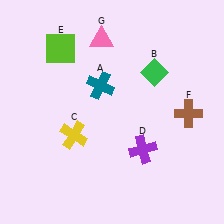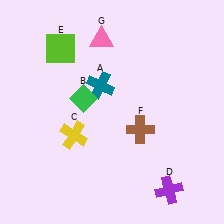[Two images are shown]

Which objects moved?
The objects that moved are: the green diamond (B), the purple cross (D), the brown cross (F).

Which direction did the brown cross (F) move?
The brown cross (F) moved left.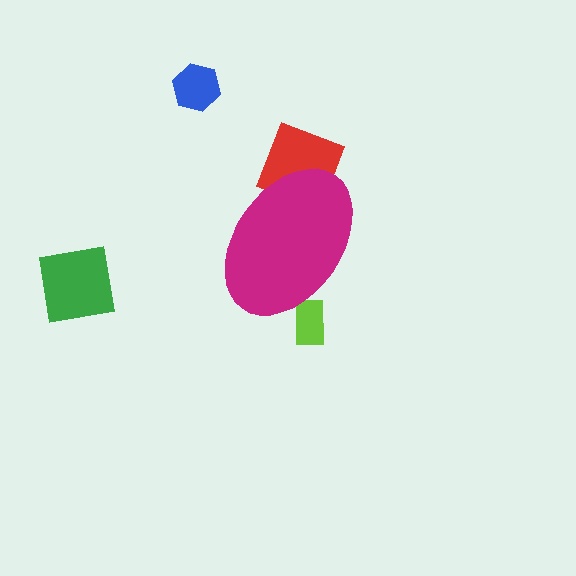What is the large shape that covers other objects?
A magenta ellipse.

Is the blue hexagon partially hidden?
No, the blue hexagon is fully visible.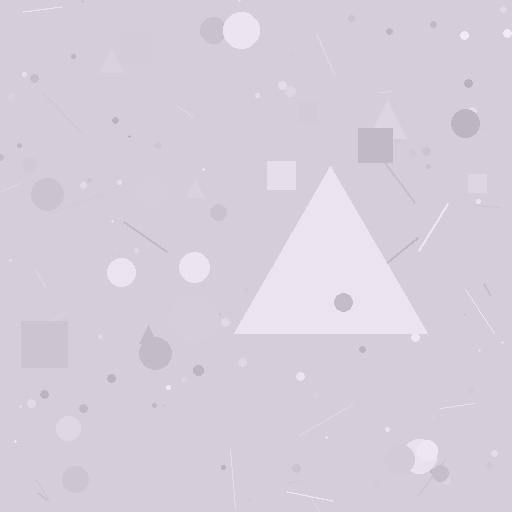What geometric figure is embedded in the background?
A triangle is embedded in the background.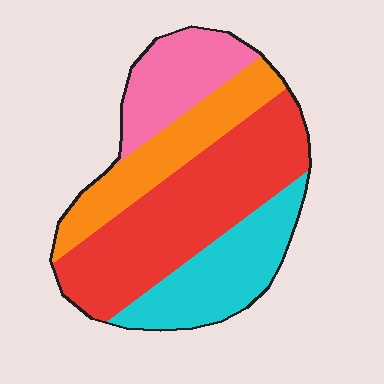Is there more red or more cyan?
Red.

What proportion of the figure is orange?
Orange covers 20% of the figure.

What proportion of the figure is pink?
Pink takes up between a sixth and a third of the figure.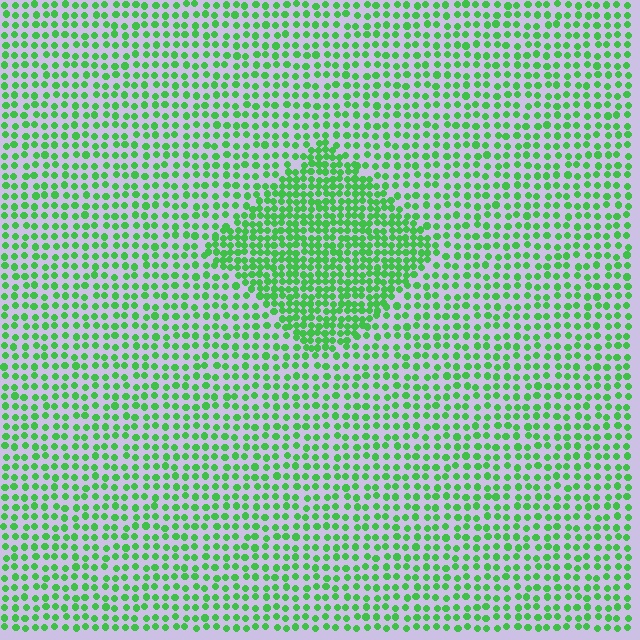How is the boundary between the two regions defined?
The boundary is defined by a change in element density (approximately 1.9x ratio). All elements are the same color, size, and shape.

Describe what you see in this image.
The image contains small green elements arranged at two different densities. A diamond-shaped region is visible where the elements are more densely packed than the surrounding area.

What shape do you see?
I see a diamond.